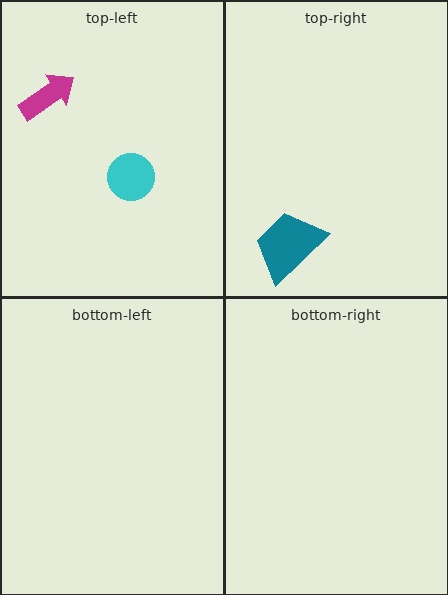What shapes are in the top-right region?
The teal trapezoid.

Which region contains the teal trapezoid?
The top-right region.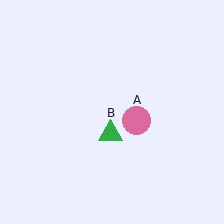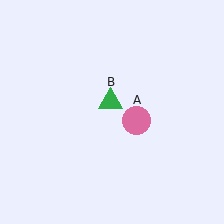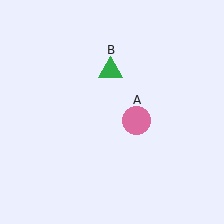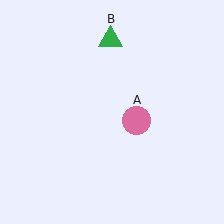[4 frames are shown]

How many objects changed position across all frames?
1 object changed position: green triangle (object B).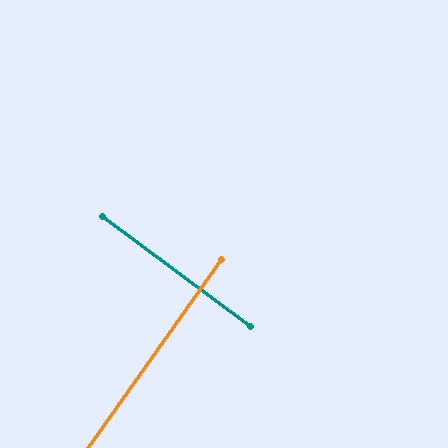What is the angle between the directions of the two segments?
Approximately 89 degrees.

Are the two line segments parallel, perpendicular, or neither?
Perpendicular — they meet at approximately 89°.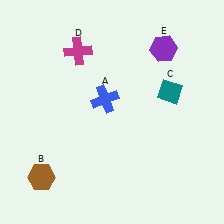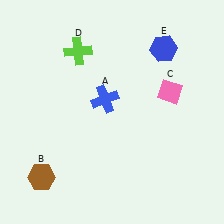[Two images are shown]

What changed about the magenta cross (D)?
In Image 1, D is magenta. In Image 2, it changed to lime.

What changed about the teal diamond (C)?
In Image 1, C is teal. In Image 2, it changed to pink.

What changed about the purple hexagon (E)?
In Image 1, E is purple. In Image 2, it changed to blue.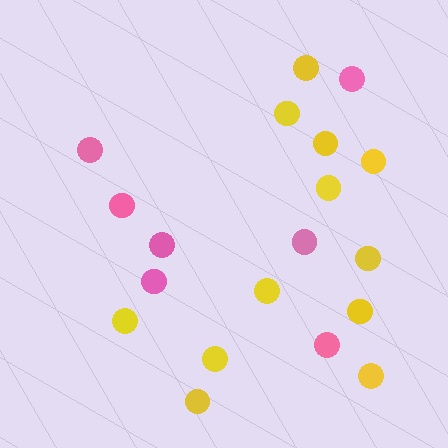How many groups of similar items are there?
There are 2 groups: one group of pink circles (7) and one group of yellow circles (12).